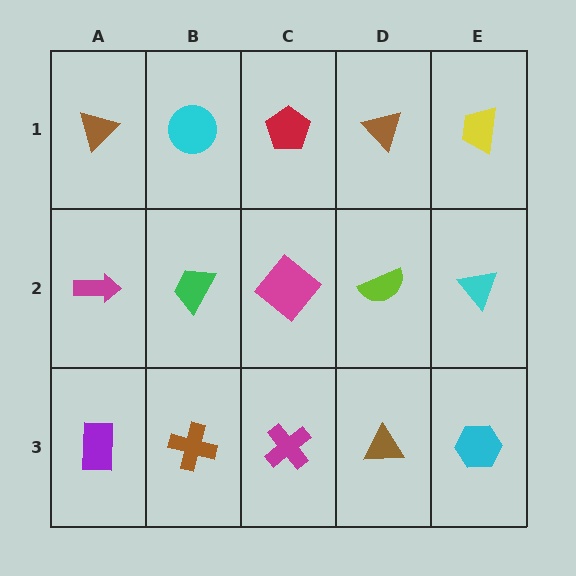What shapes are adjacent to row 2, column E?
A yellow trapezoid (row 1, column E), a cyan hexagon (row 3, column E), a lime semicircle (row 2, column D).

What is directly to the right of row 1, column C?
A brown triangle.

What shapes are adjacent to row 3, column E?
A cyan triangle (row 2, column E), a brown triangle (row 3, column D).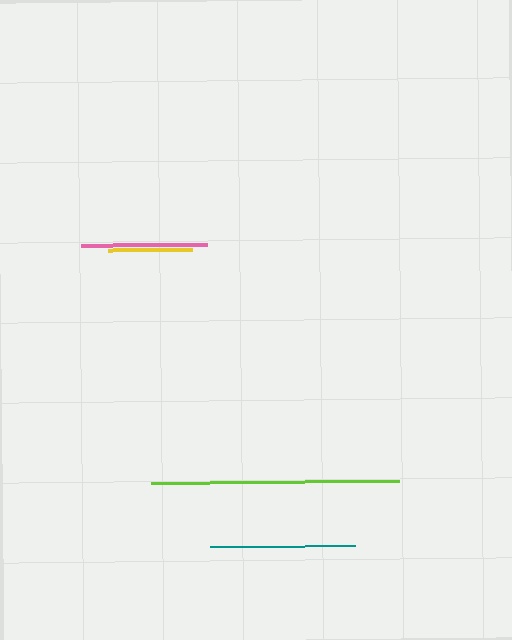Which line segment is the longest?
The lime line is the longest at approximately 248 pixels.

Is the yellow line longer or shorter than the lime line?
The lime line is longer than the yellow line.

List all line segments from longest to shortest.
From longest to shortest: lime, teal, pink, yellow.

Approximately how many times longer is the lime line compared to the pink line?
The lime line is approximately 2.0 times the length of the pink line.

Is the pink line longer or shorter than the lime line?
The lime line is longer than the pink line.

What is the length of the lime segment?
The lime segment is approximately 248 pixels long.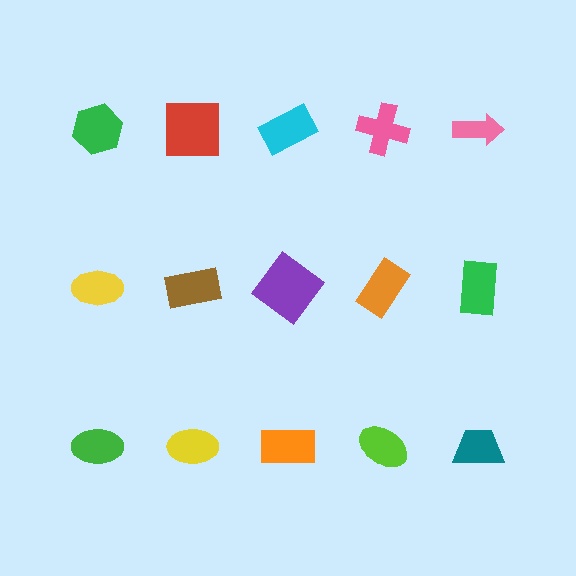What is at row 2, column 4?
An orange rectangle.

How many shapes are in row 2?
5 shapes.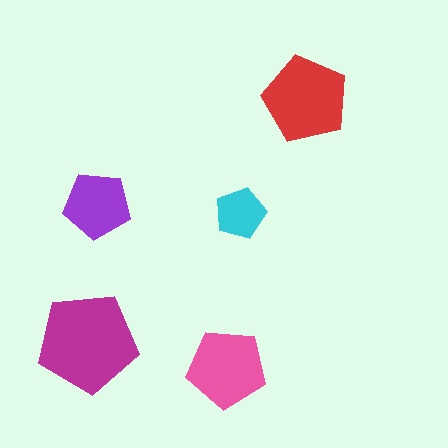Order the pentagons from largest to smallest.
the magenta one, the red one, the pink one, the purple one, the cyan one.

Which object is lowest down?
The pink pentagon is bottommost.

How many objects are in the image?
There are 5 objects in the image.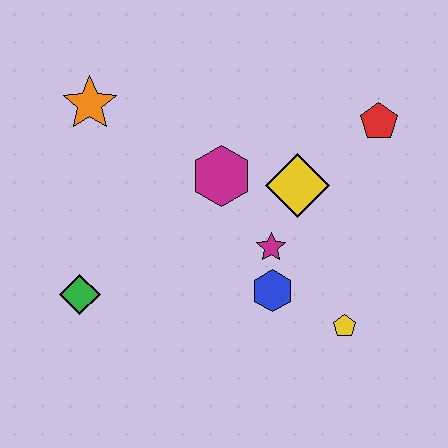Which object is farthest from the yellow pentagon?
The orange star is farthest from the yellow pentagon.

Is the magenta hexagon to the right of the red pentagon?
No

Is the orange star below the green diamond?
No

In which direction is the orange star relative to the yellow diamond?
The orange star is to the left of the yellow diamond.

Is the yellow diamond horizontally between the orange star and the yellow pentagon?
Yes